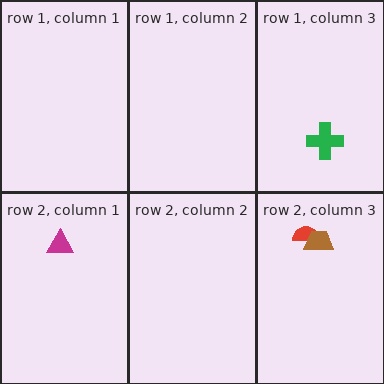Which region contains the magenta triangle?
The row 2, column 1 region.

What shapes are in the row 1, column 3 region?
The green cross.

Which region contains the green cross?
The row 1, column 3 region.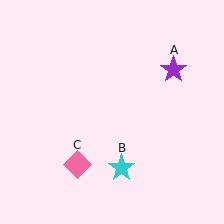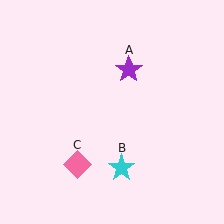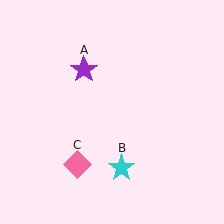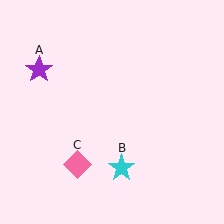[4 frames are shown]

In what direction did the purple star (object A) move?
The purple star (object A) moved left.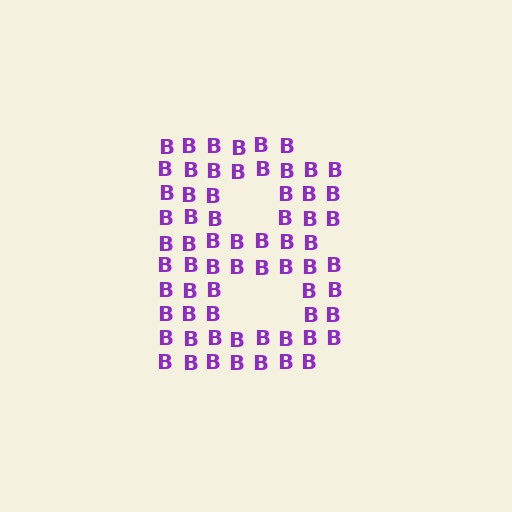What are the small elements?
The small elements are letter B's.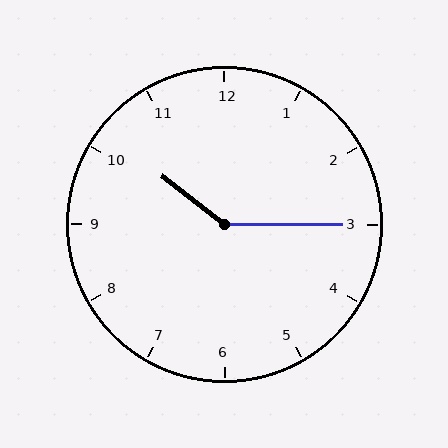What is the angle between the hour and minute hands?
Approximately 142 degrees.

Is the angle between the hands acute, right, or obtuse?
It is obtuse.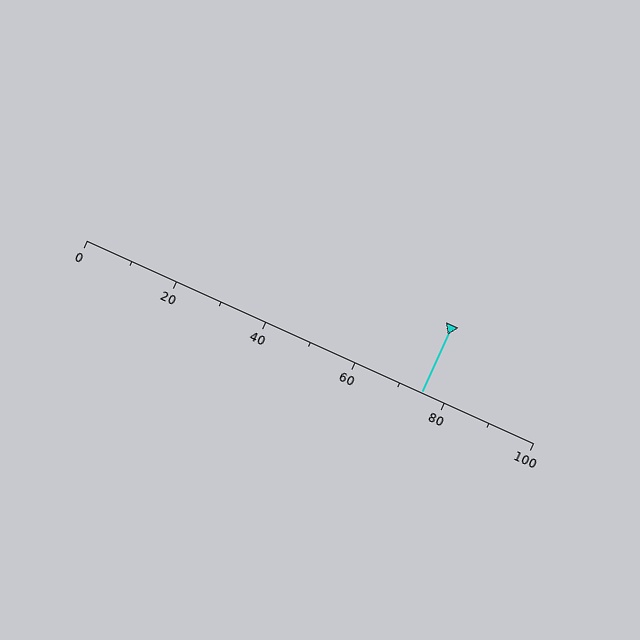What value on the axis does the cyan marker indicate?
The marker indicates approximately 75.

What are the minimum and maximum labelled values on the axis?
The axis runs from 0 to 100.